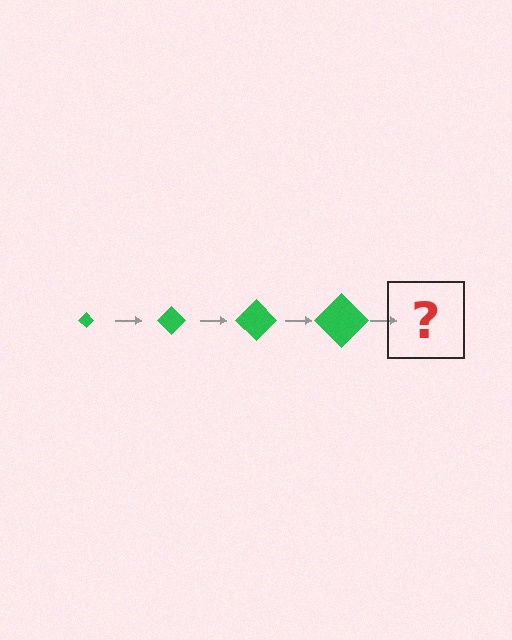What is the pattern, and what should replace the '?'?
The pattern is that the diamond gets progressively larger each step. The '?' should be a green diamond, larger than the previous one.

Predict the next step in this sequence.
The next step is a green diamond, larger than the previous one.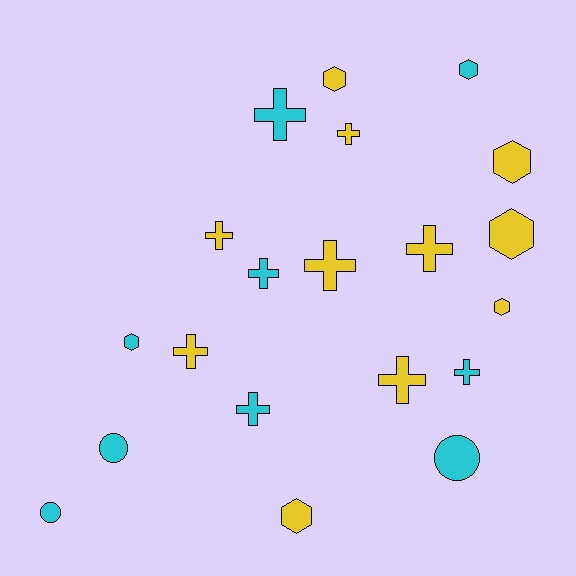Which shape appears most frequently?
Cross, with 10 objects.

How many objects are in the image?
There are 20 objects.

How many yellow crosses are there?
There are 6 yellow crosses.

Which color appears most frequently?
Yellow, with 11 objects.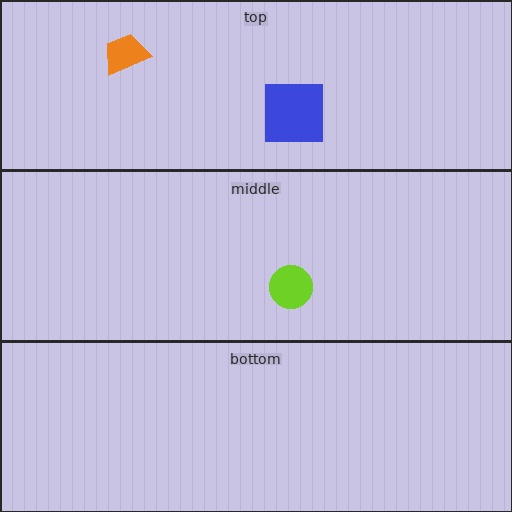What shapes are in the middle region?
The lime circle.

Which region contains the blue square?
The top region.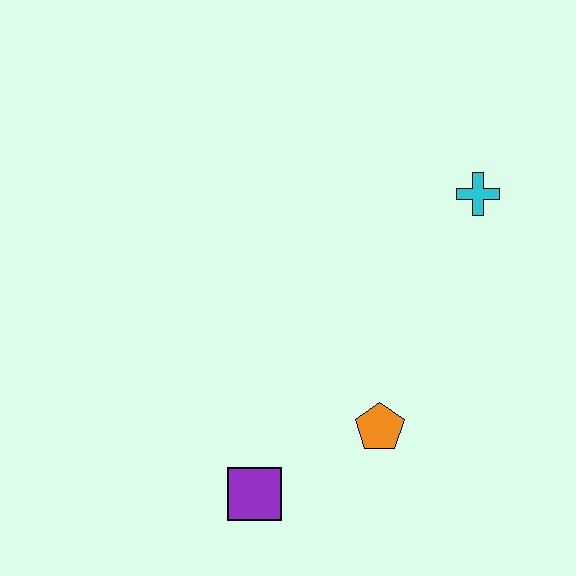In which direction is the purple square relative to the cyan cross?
The purple square is below the cyan cross.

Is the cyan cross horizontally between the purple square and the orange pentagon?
No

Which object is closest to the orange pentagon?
The purple square is closest to the orange pentagon.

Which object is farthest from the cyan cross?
The purple square is farthest from the cyan cross.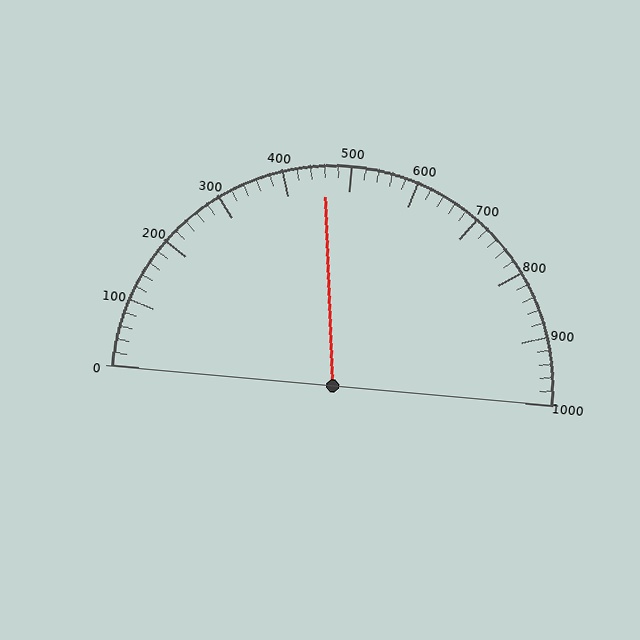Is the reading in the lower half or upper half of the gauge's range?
The reading is in the lower half of the range (0 to 1000).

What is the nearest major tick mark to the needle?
The nearest major tick mark is 500.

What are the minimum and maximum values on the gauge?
The gauge ranges from 0 to 1000.